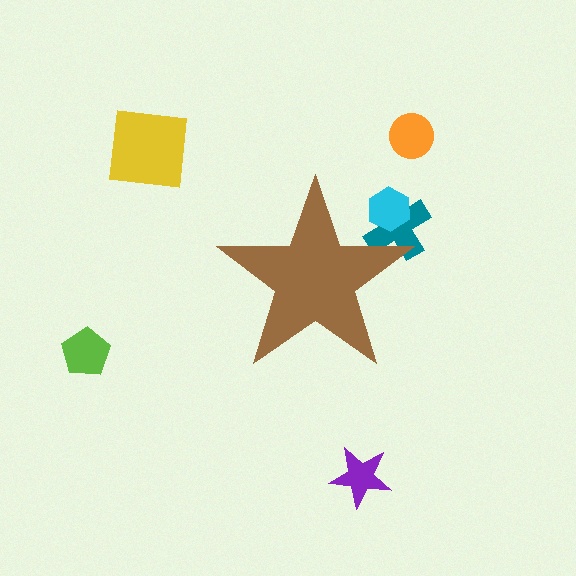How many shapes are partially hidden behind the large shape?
2 shapes are partially hidden.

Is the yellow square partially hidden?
No, the yellow square is fully visible.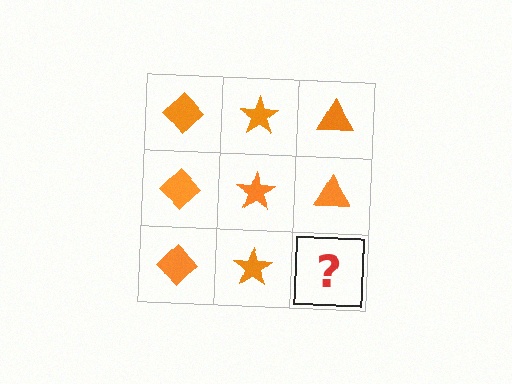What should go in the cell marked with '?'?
The missing cell should contain an orange triangle.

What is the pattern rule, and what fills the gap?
The rule is that each column has a consistent shape. The gap should be filled with an orange triangle.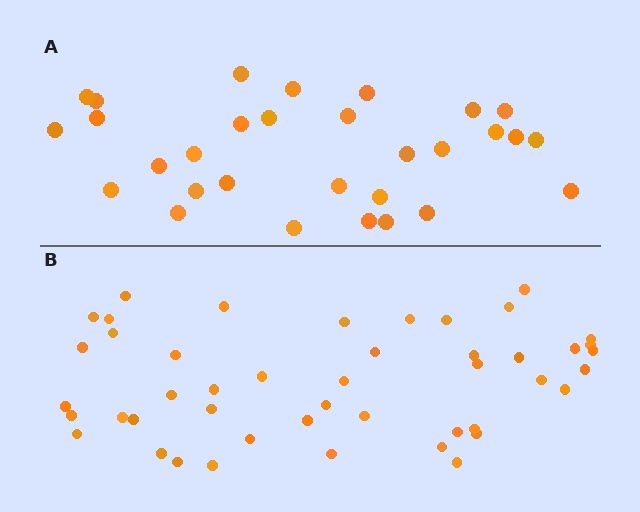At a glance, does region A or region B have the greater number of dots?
Region B (the bottom region) has more dots.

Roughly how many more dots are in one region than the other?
Region B has approximately 15 more dots than region A.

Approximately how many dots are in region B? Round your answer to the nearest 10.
About 50 dots. (The exact count is 46, which rounds to 50.)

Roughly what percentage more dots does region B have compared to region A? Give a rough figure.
About 55% more.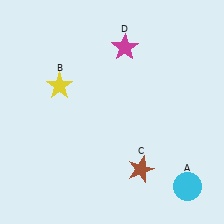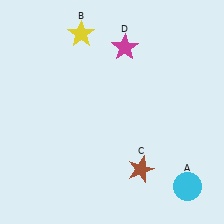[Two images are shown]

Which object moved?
The yellow star (B) moved up.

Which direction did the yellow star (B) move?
The yellow star (B) moved up.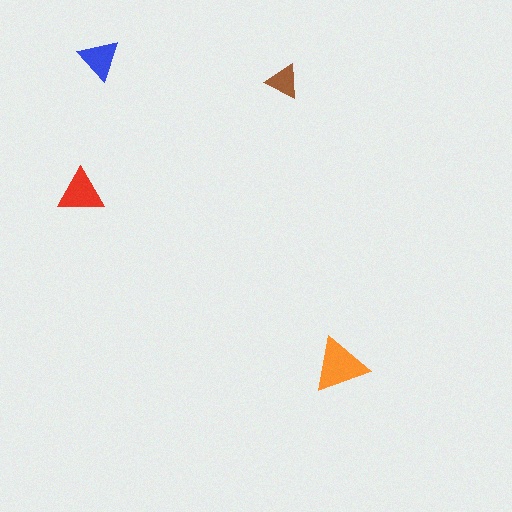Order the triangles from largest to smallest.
the orange one, the red one, the blue one, the brown one.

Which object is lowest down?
The orange triangle is bottommost.